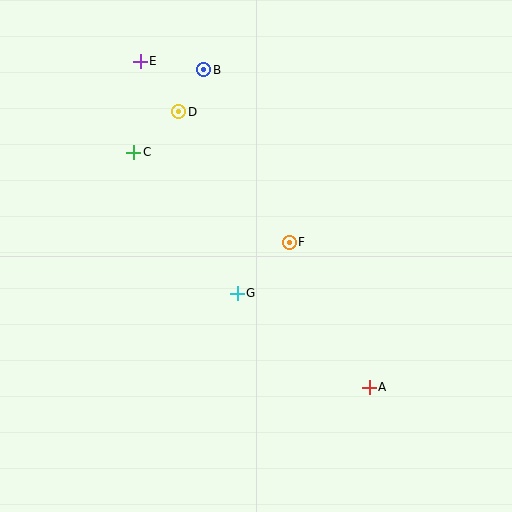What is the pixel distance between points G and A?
The distance between G and A is 162 pixels.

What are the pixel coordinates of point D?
Point D is at (179, 112).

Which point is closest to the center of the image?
Point F at (289, 242) is closest to the center.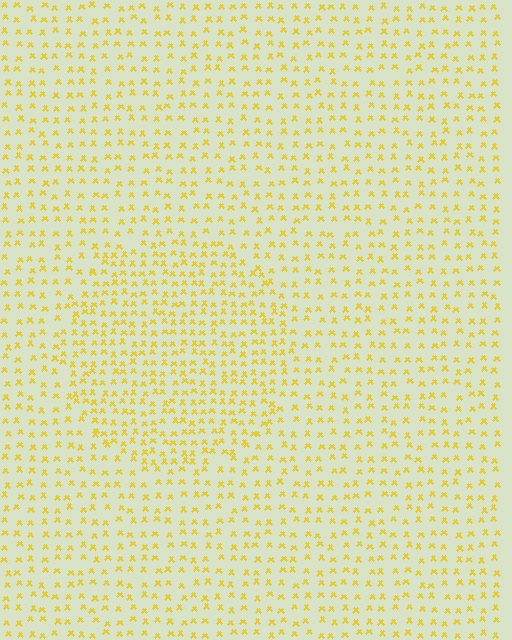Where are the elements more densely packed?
The elements are more densely packed inside the circle boundary.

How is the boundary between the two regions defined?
The boundary is defined by a change in element density (approximately 1.6x ratio). All elements are the same color, size, and shape.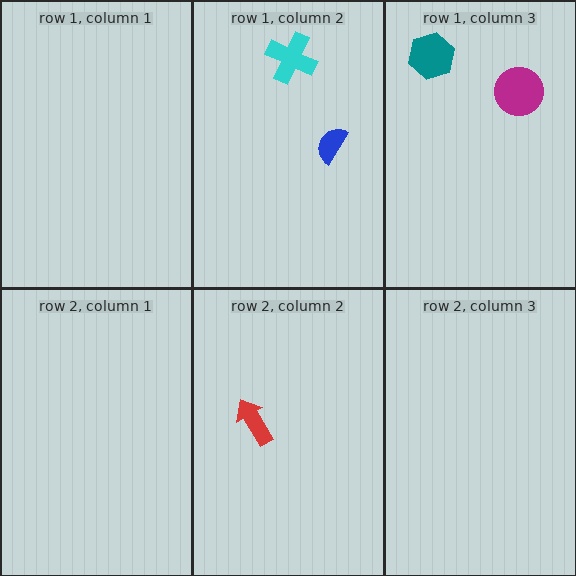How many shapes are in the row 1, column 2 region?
2.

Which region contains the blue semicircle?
The row 1, column 2 region.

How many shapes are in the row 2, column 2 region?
1.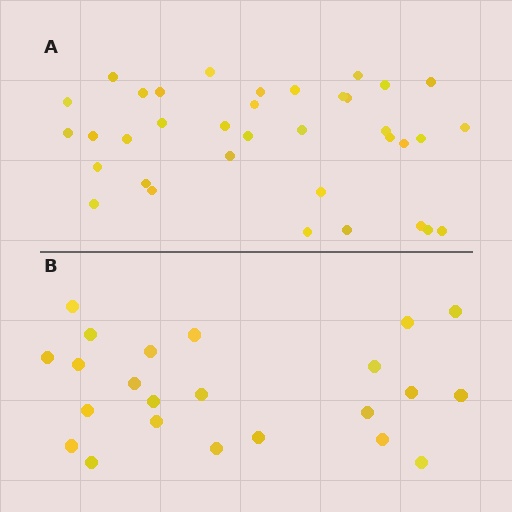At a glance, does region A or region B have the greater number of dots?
Region A (the top region) has more dots.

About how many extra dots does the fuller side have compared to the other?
Region A has approximately 15 more dots than region B.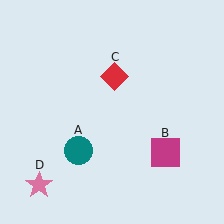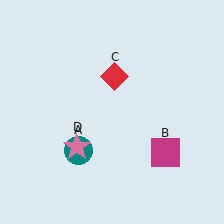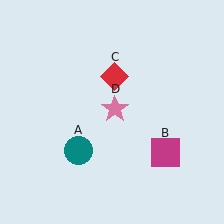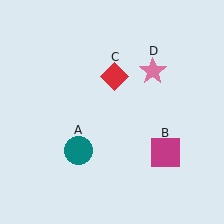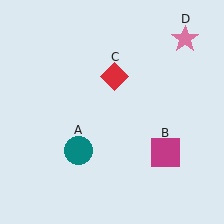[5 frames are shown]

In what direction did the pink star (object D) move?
The pink star (object D) moved up and to the right.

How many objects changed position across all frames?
1 object changed position: pink star (object D).